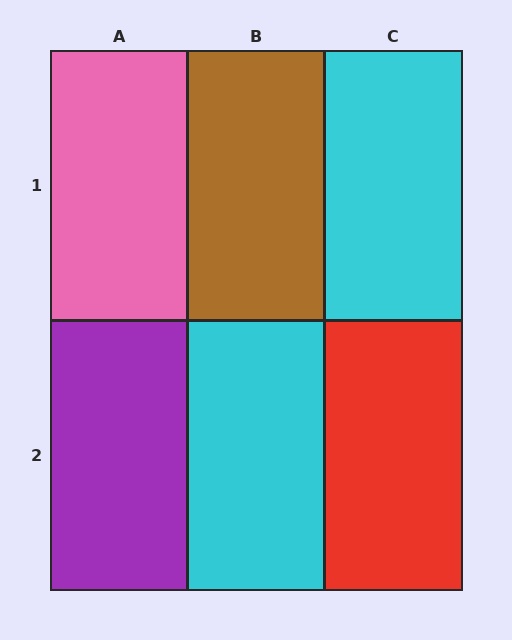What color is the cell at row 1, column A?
Pink.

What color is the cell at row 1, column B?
Brown.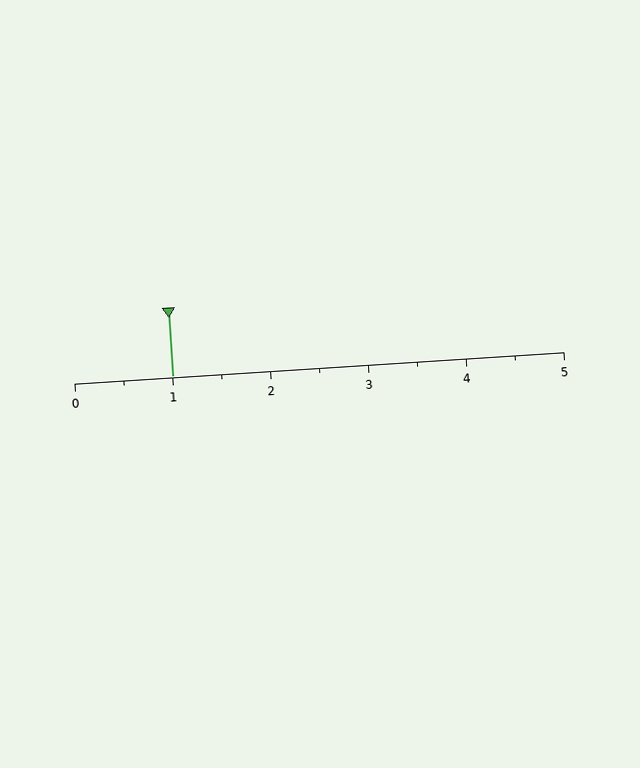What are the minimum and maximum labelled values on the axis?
The axis runs from 0 to 5.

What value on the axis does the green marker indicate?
The marker indicates approximately 1.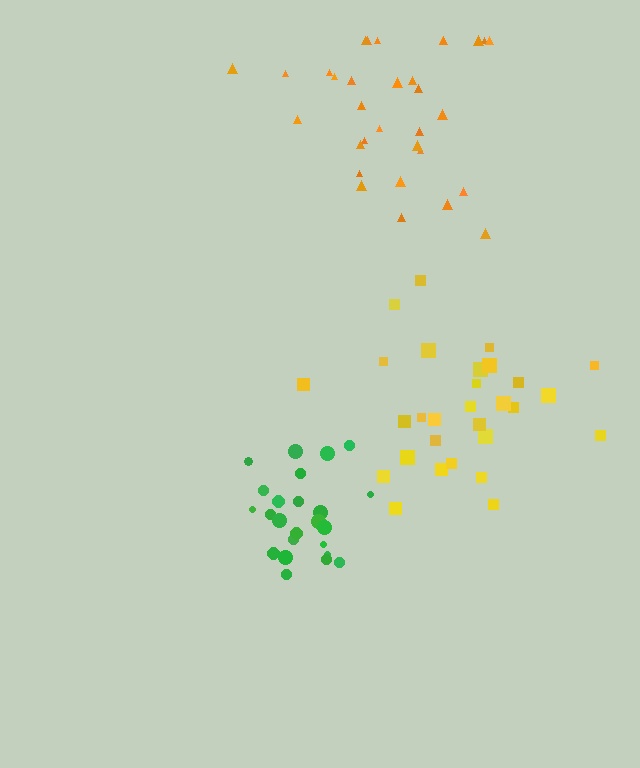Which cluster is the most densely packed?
Green.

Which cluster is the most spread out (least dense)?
Orange.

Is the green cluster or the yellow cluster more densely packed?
Green.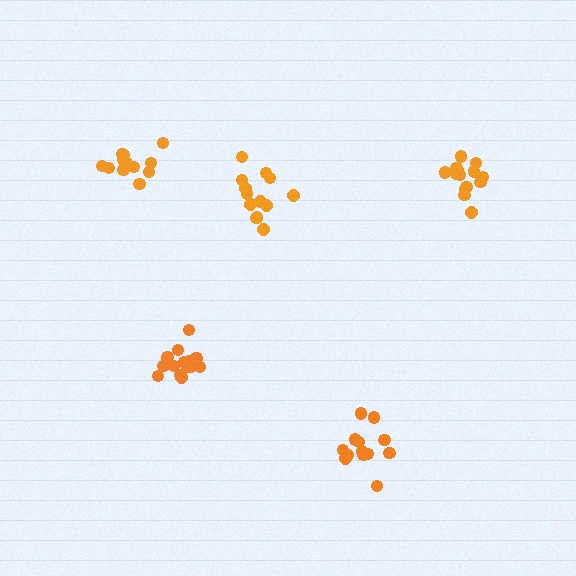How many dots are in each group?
Group 1: 13 dots, Group 2: 16 dots, Group 3: 13 dots, Group 4: 15 dots, Group 5: 13 dots (70 total).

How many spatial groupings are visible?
There are 5 spatial groupings.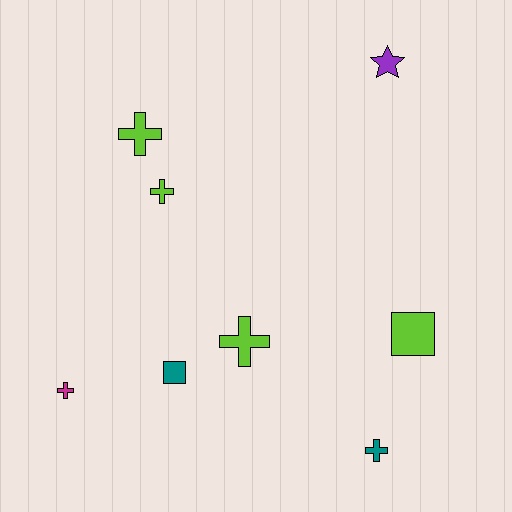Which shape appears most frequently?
Cross, with 5 objects.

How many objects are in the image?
There are 8 objects.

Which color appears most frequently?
Lime, with 4 objects.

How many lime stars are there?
There are no lime stars.